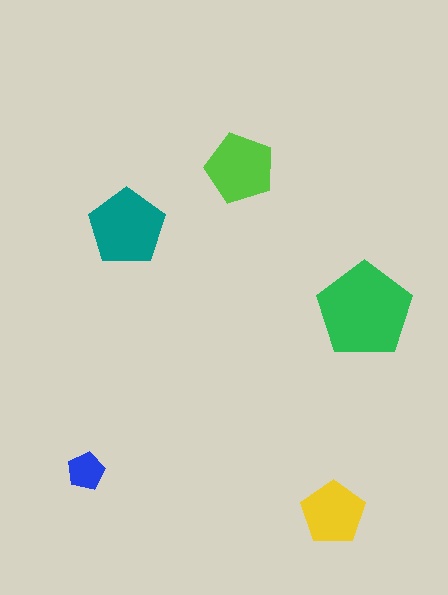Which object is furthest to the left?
The blue pentagon is leftmost.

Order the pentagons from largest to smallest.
the green one, the teal one, the lime one, the yellow one, the blue one.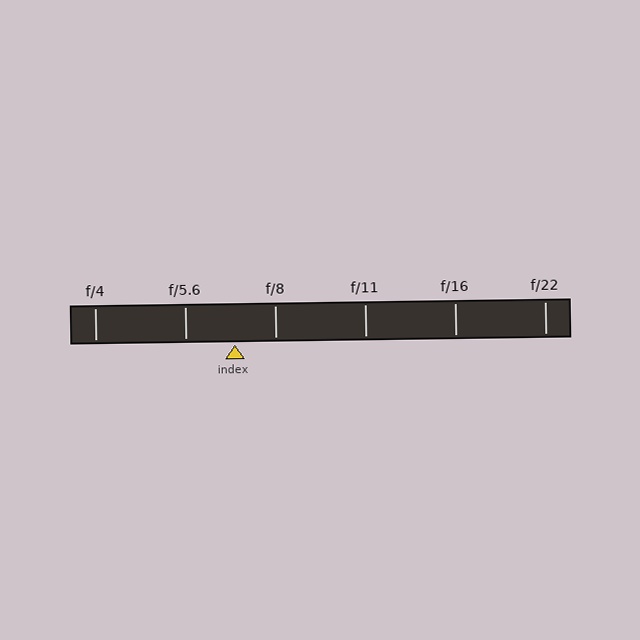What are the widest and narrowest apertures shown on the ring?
The widest aperture shown is f/4 and the narrowest is f/22.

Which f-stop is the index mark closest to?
The index mark is closest to f/8.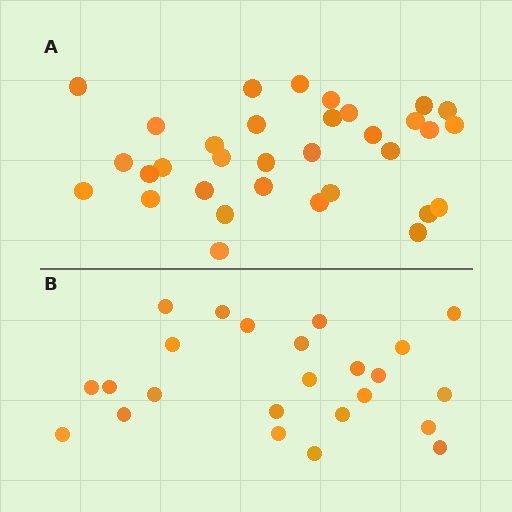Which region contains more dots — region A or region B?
Region A (the top region) has more dots.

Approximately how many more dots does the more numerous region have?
Region A has roughly 8 or so more dots than region B.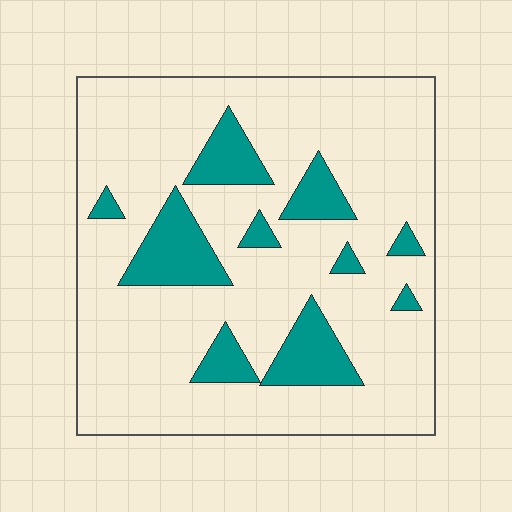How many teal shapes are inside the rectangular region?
10.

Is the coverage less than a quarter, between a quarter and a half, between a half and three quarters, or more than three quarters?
Less than a quarter.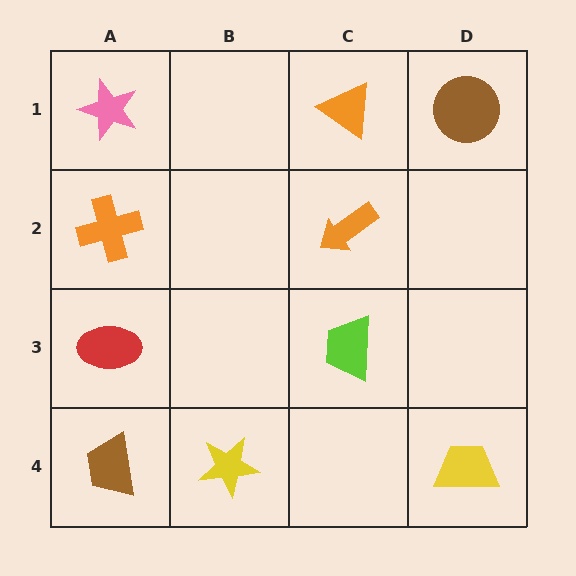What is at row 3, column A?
A red ellipse.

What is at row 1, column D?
A brown circle.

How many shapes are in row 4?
3 shapes.